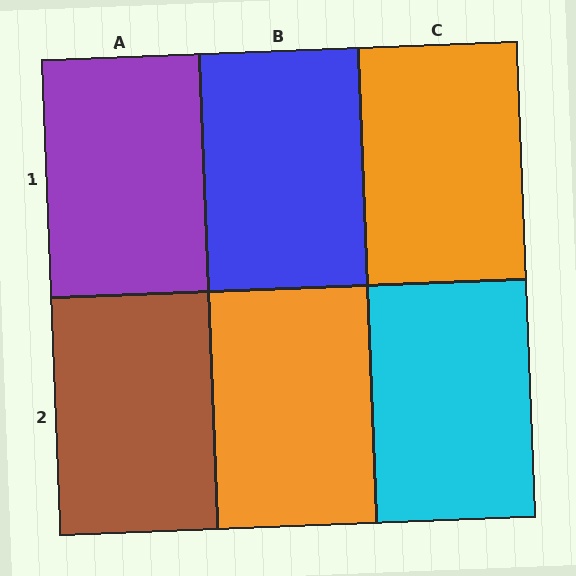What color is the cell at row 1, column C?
Orange.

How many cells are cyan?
1 cell is cyan.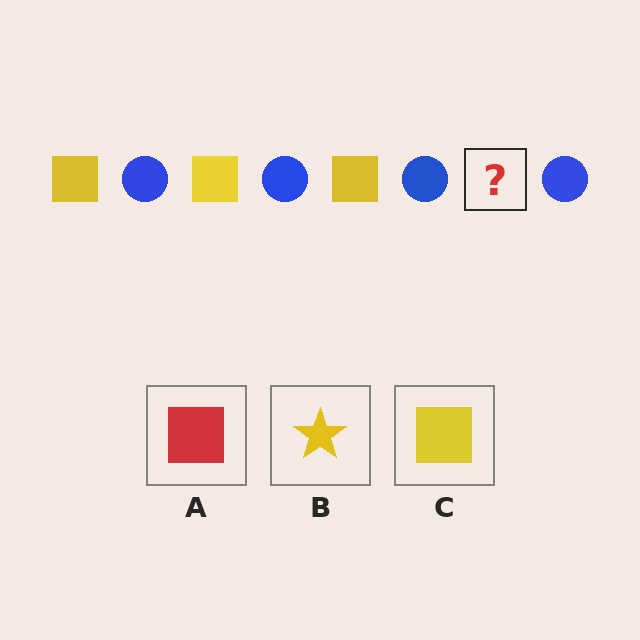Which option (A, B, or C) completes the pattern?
C.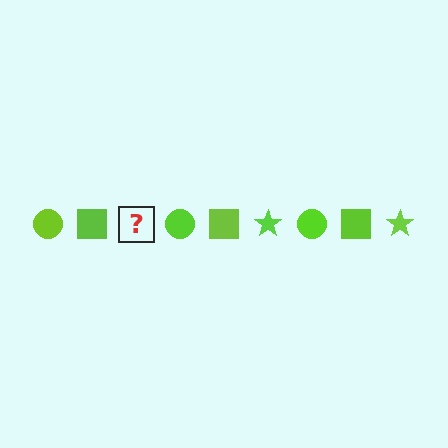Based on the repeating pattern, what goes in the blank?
The blank should be a lime star.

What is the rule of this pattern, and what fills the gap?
The rule is that the pattern cycles through circle, square, star shapes in lime. The gap should be filled with a lime star.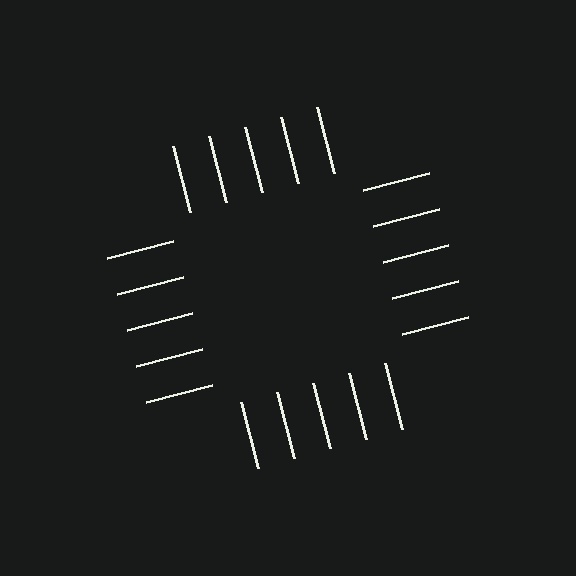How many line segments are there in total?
20 — 5 along each of the 4 edges.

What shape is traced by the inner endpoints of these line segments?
An illusory square — the line segments terminate on its edges but no continuous stroke is drawn.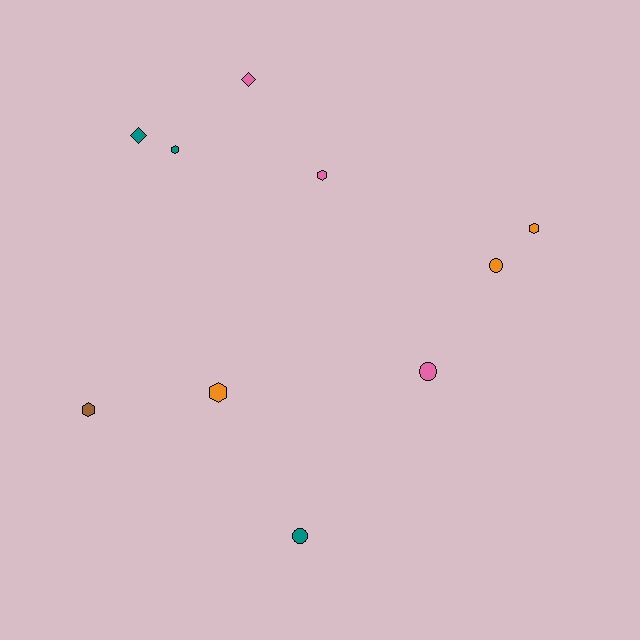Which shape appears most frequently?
Hexagon, with 5 objects.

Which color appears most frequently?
Teal, with 3 objects.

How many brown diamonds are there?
There are no brown diamonds.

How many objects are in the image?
There are 10 objects.